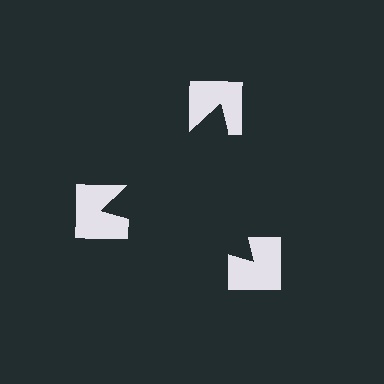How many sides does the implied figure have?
3 sides.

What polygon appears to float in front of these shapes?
An illusory triangle — its edges are inferred from the aligned wedge cuts in the notched squares, not physically drawn.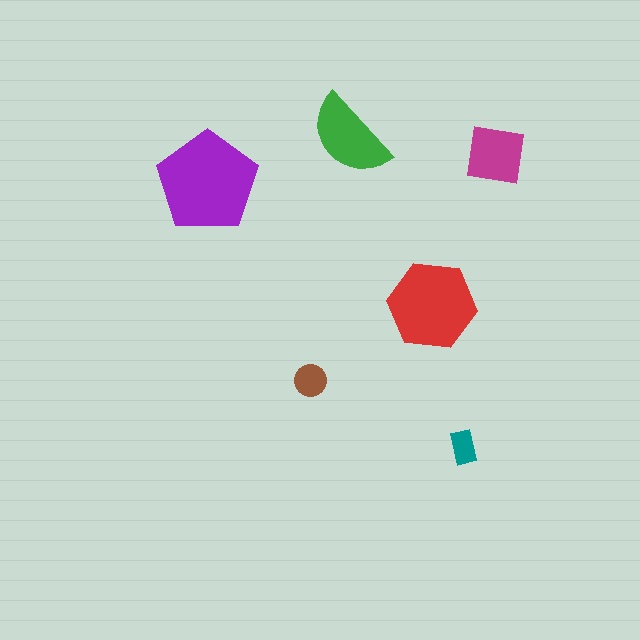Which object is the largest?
The purple pentagon.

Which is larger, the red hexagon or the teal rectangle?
The red hexagon.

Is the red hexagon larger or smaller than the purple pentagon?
Smaller.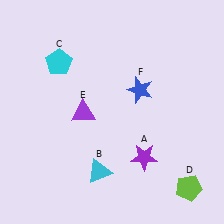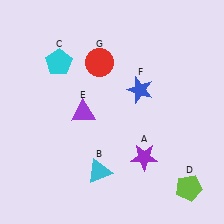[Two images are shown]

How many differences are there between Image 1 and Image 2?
There is 1 difference between the two images.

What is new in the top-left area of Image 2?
A red circle (G) was added in the top-left area of Image 2.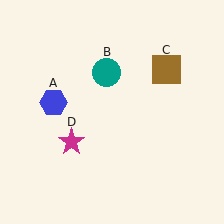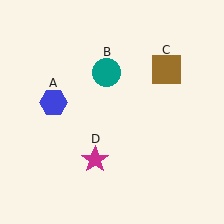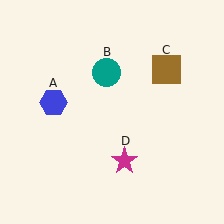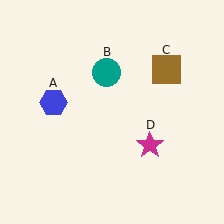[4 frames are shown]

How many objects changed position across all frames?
1 object changed position: magenta star (object D).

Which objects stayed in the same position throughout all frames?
Blue hexagon (object A) and teal circle (object B) and brown square (object C) remained stationary.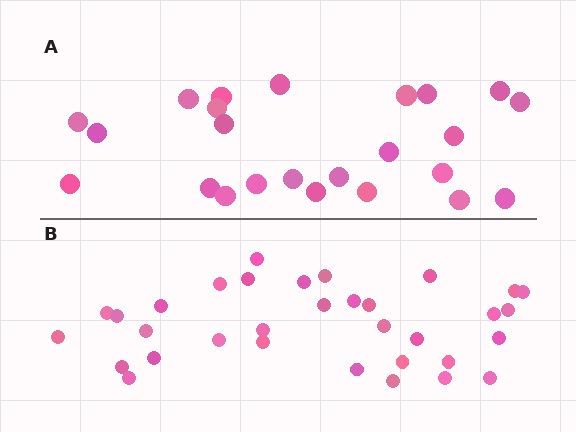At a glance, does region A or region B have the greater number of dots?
Region B (the bottom region) has more dots.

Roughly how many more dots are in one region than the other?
Region B has roughly 8 or so more dots than region A.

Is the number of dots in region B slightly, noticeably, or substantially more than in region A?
Region B has noticeably more, but not dramatically so. The ratio is roughly 1.4 to 1.